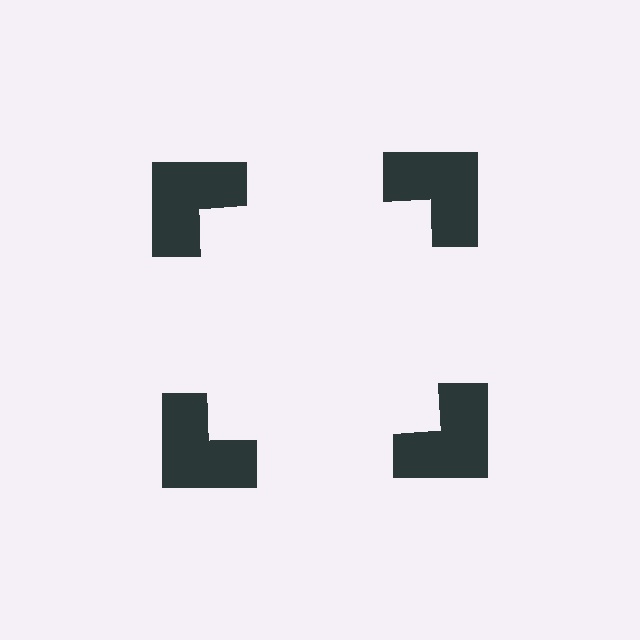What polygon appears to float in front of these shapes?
An illusory square — its edges are inferred from the aligned wedge cuts in the notched squares, not physically drawn.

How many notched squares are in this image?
There are 4 — one at each vertex of the illusory square.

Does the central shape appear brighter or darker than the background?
It typically appears slightly brighter than the background, even though no actual brightness change is drawn.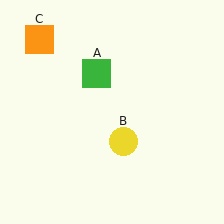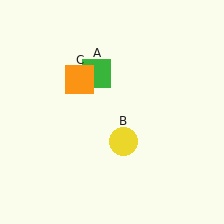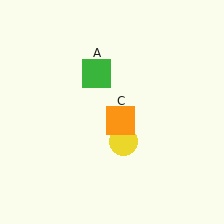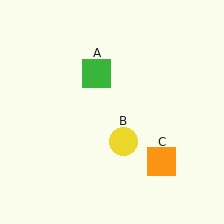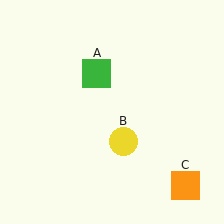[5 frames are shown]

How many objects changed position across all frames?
1 object changed position: orange square (object C).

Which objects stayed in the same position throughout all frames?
Green square (object A) and yellow circle (object B) remained stationary.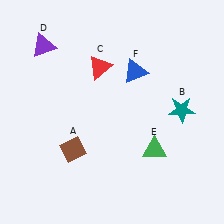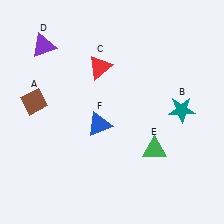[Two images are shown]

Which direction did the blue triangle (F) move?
The blue triangle (F) moved down.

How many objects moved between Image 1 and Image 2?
2 objects moved between the two images.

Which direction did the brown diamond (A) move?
The brown diamond (A) moved up.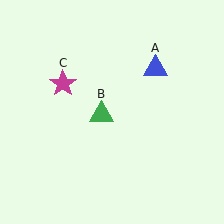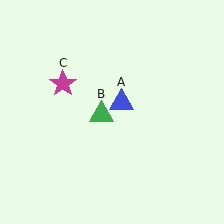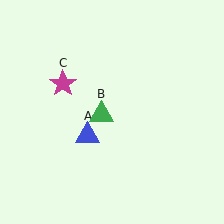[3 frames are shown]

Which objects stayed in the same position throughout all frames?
Green triangle (object B) and magenta star (object C) remained stationary.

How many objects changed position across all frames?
1 object changed position: blue triangle (object A).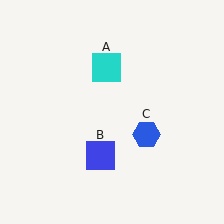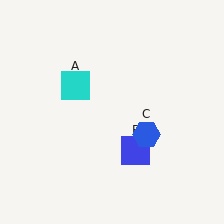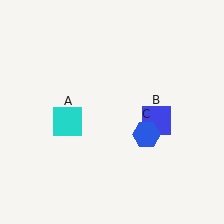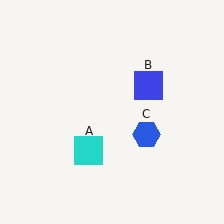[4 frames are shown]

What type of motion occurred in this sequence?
The cyan square (object A), blue square (object B) rotated counterclockwise around the center of the scene.